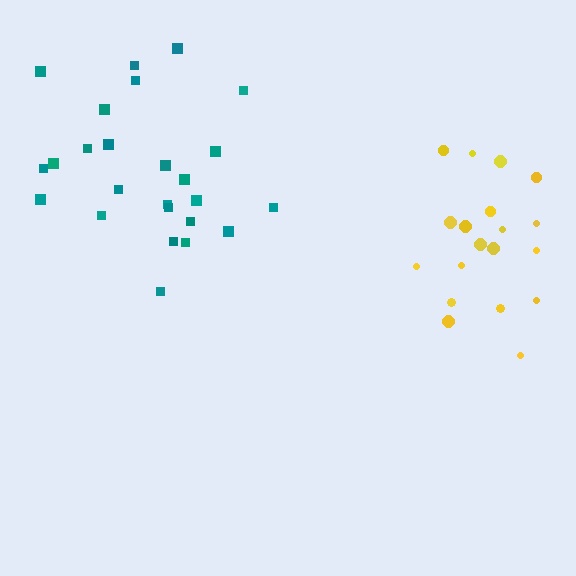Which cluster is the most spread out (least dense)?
Yellow.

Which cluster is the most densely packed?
Teal.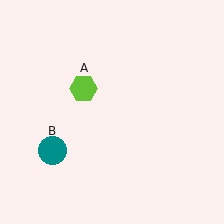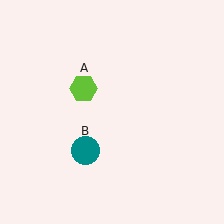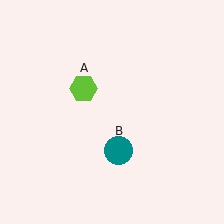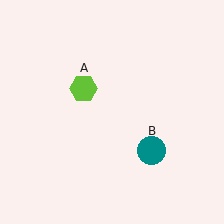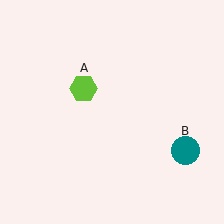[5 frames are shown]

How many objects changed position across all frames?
1 object changed position: teal circle (object B).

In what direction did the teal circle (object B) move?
The teal circle (object B) moved right.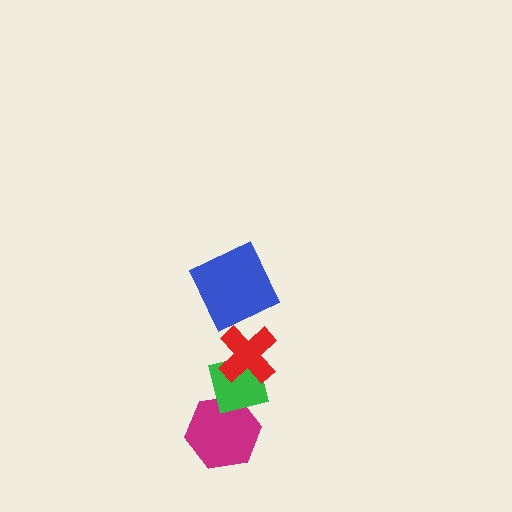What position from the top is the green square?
The green square is 3rd from the top.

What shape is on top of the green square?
The red cross is on top of the green square.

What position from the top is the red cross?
The red cross is 2nd from the top.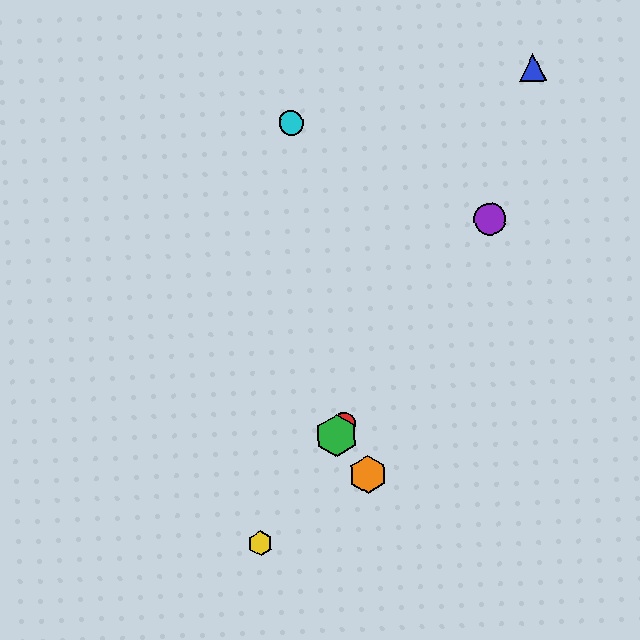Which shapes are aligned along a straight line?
The red circle, the green hexagon, the yellow hexagon, the purple circle are aligned along a straight line.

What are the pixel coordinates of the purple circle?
The purple circle is at (490, 219).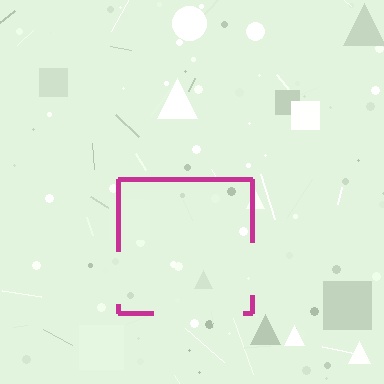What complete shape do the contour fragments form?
The contour fragments form a square.